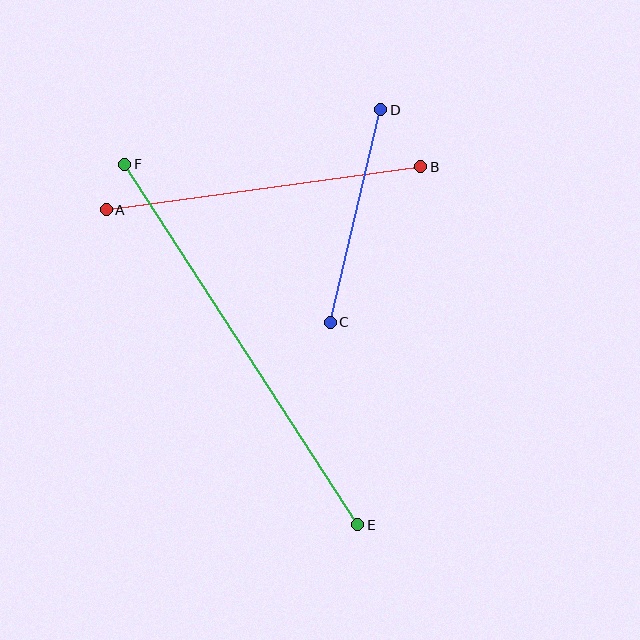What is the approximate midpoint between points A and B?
The midpoint is at approximately (263, 188) pixels.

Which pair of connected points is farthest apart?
Points E and F are farthest apart.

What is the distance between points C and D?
The distance is approximately 219 pixels.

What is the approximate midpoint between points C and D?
The midpoint is at approximately (356, 216) pixels.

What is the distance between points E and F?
The distance is approximately 430 pixels.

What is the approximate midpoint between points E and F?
The midpoint is at approximately (241, 345) pixels.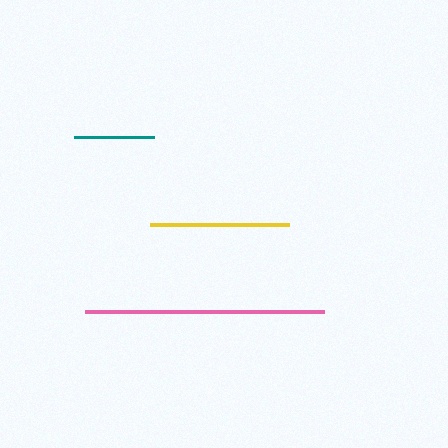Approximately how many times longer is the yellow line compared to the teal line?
The yellow line is approximately 1.7 times the length of the teal line.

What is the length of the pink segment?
The pink segment is approximately 239 pixels long.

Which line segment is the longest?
The pink line is the longest at approximately 239 pixels.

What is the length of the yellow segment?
The yellow segment is approximately 139 pixels long.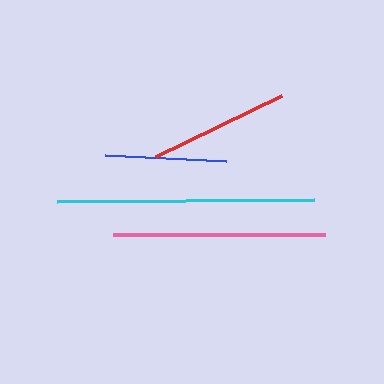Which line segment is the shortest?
The blue line is the shortest at approximately 121 pixels.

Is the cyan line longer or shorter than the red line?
The cyan line is longer than the red line.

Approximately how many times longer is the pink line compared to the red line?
The pink line is approximately 1.5 times the length of the red line.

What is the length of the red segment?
The red segment is approximately 140 pixels long.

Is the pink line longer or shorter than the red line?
The pink line is longer than the red line.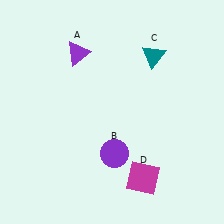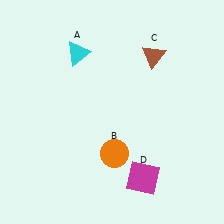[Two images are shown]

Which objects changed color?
A changed from purple to cyan. B changed from purple to orange. C changed from teal to brown.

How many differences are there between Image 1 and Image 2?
There are 3 differences between the two images.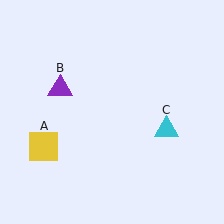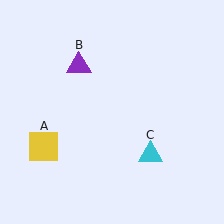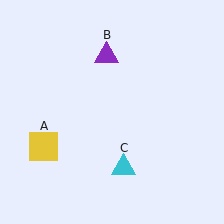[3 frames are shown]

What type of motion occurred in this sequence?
The purple triangle (object B), cyan triangle (object C) rotated clockwise around the center of the scene.